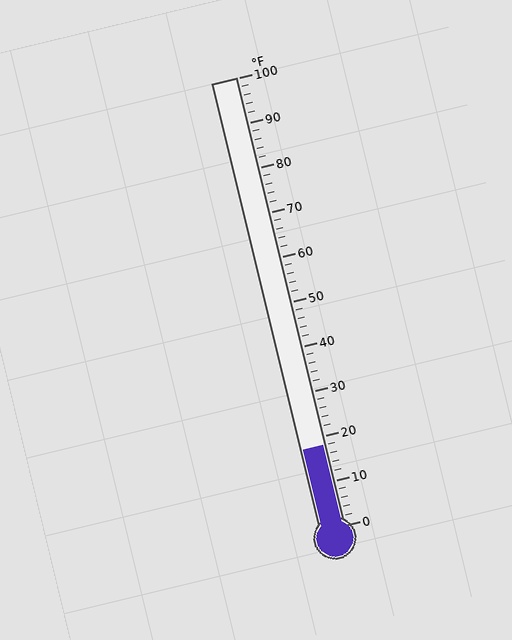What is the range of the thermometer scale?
The thermometer scale ranges from 0°F to 100°F.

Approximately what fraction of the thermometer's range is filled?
The thermometer is filled to approximately 20% of its range.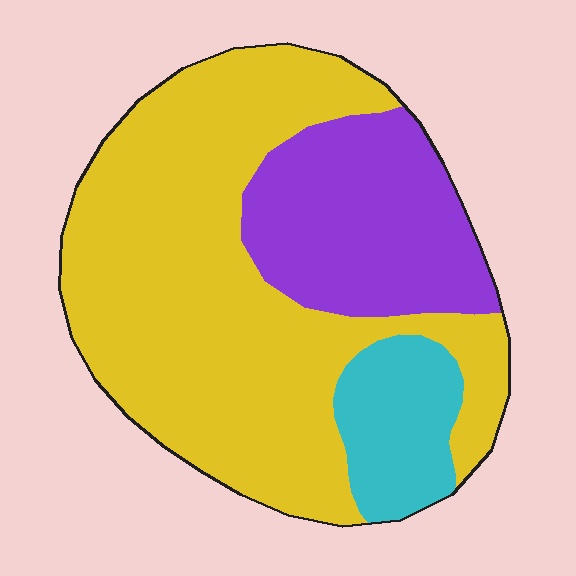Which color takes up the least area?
Cyan, at roughly 10%.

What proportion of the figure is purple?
Purple covers 25% of the figure.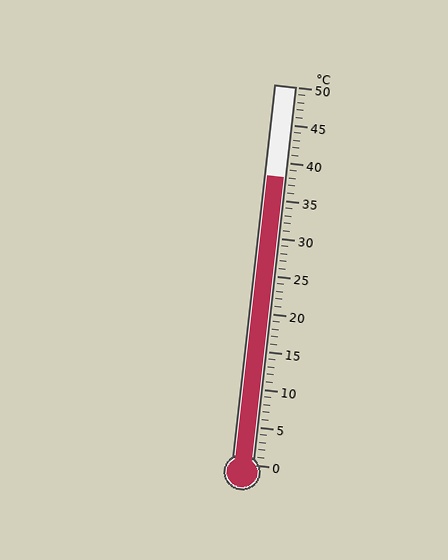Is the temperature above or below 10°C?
The temperature is above 10°C.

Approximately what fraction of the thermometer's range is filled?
The thermometer is filled to approximately 75% of its range.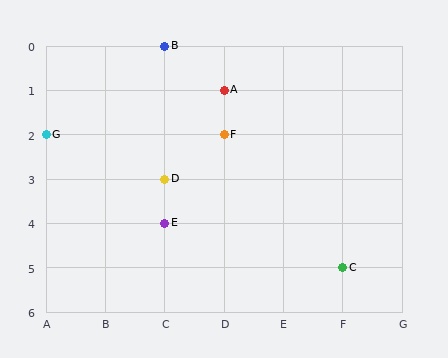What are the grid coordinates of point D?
Point D is at grid coordinates (C, 3).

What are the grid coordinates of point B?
Point B is at grid coordinates (C, 0).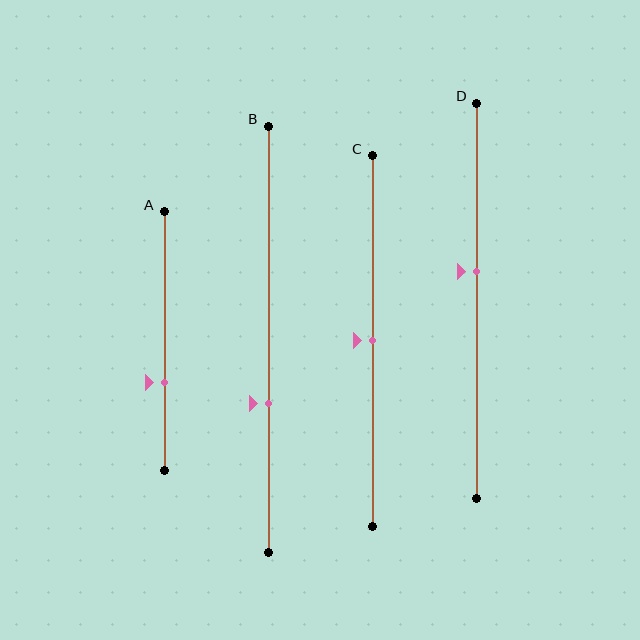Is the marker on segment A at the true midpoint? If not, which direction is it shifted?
No, the marker on segment A is shifted downward by about 16% of the segment length.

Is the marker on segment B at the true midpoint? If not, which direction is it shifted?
No, the marker on segment B is shifted downward by about 15% of the segment length.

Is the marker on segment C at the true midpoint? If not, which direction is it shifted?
Yes, the marker on segment C is at the true midpoint.